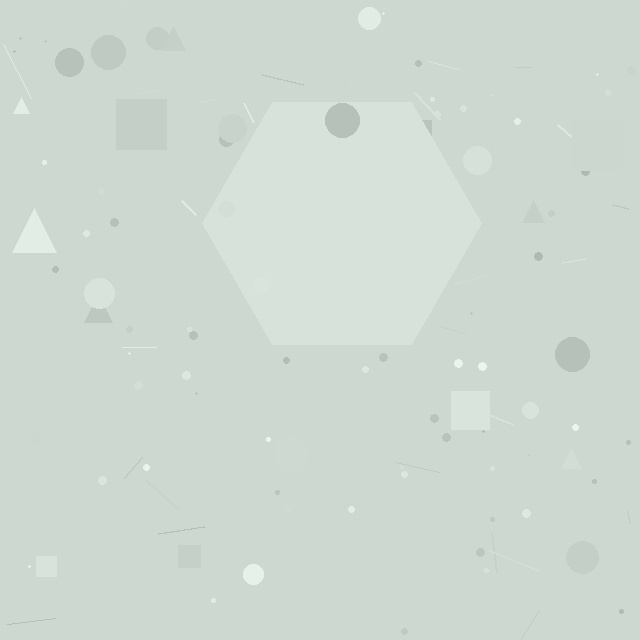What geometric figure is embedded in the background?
A hexagon is embedded in the background.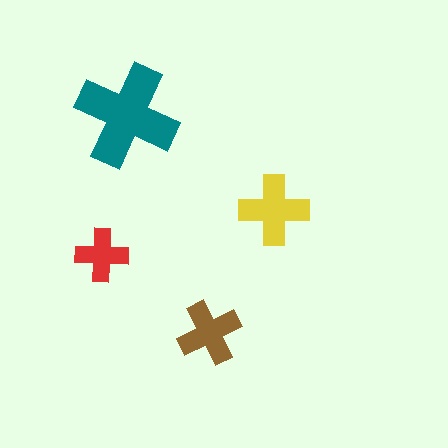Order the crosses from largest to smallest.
the teal one, the yellow one, the brown one, the red one.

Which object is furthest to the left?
The red cross is leftmost.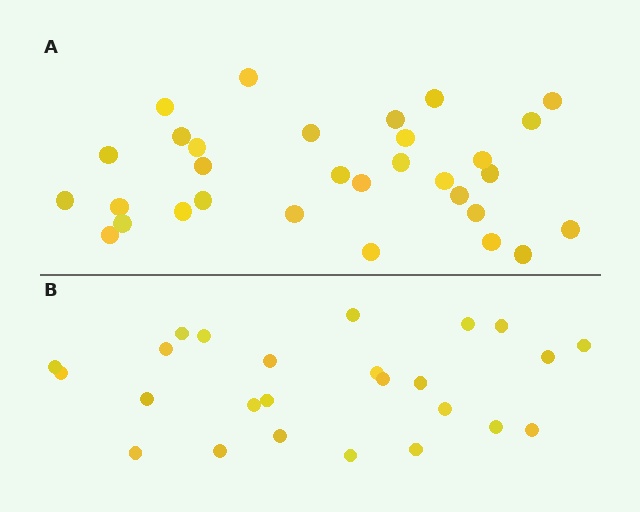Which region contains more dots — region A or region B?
Region A (the top region) has more dots.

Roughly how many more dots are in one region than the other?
Region A has about 6 more dots than region B.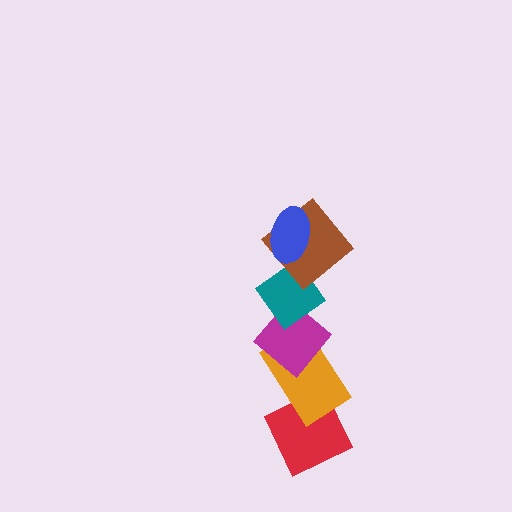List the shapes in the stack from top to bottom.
From top to bottom: the blue ellipse, the brown diamond, the teal diamond, the magenta diamond, the orange rectangle, the red diamond.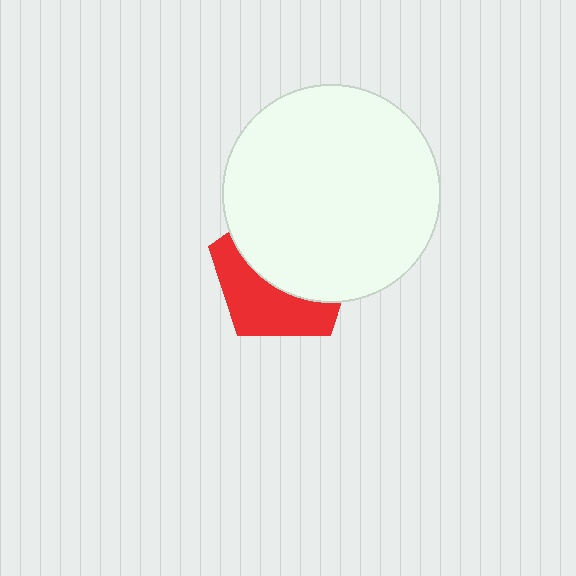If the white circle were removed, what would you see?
You would see the complete red pentagon.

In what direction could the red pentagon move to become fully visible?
The red pentagon could move down. That would shift it out from behind the white circle entirely.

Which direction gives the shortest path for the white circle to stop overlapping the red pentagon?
Moving up gives the shortest separation.